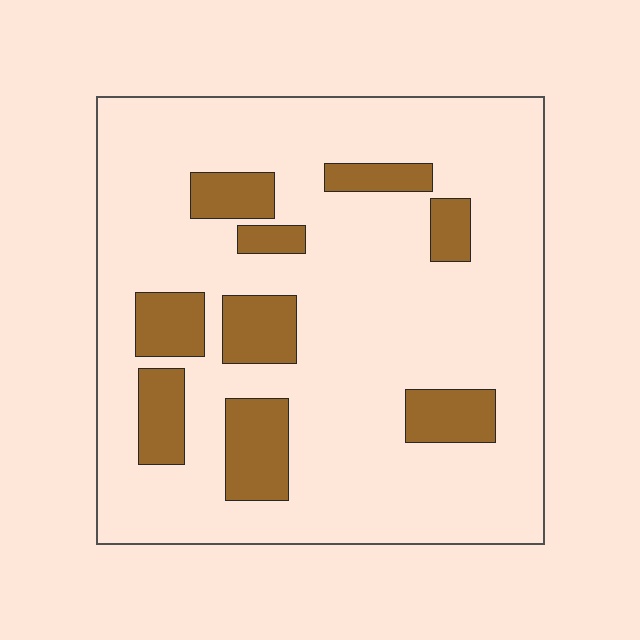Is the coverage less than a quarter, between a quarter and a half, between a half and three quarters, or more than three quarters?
Less than a quarter.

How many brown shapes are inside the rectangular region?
9.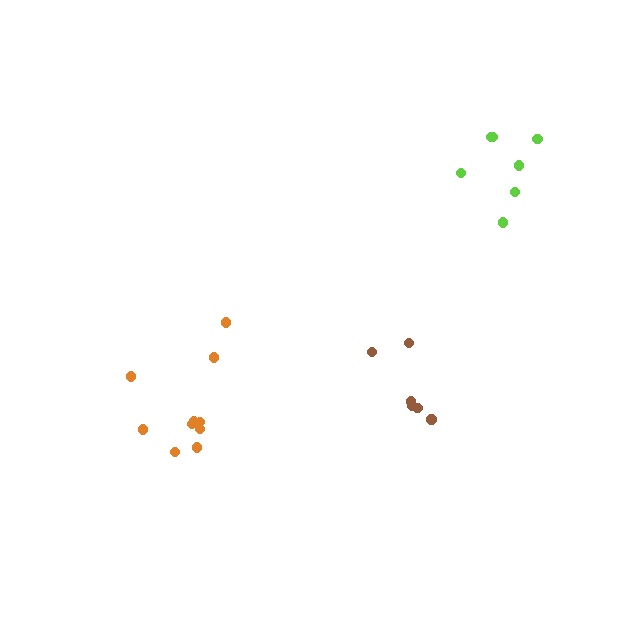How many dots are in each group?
Group 1: 6 dots, Group 2: 10 dots, Group 3: 7 dots (23 total).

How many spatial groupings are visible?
There are 3 spatial groupings.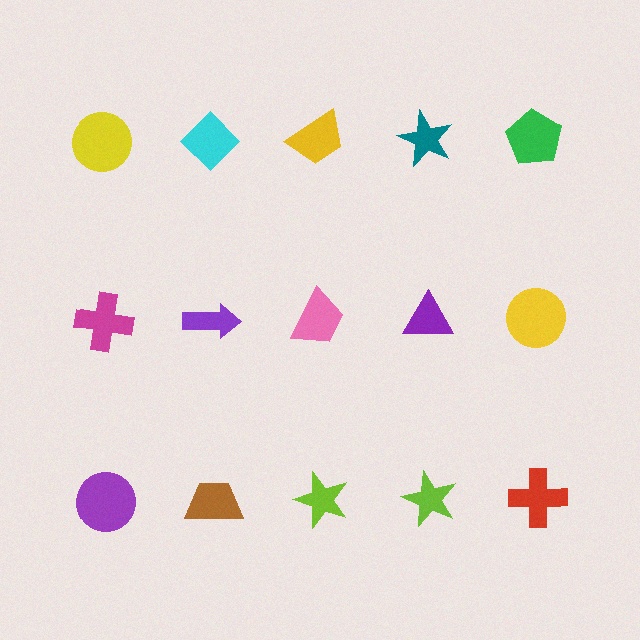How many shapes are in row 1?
5 shapes.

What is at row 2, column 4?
A purple triangle.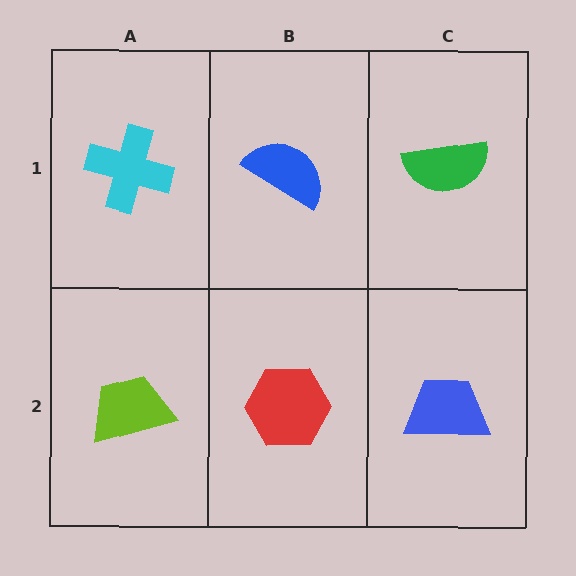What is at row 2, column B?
A red hexagon.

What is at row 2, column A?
A lime trapezoid.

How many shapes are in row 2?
3 shapes.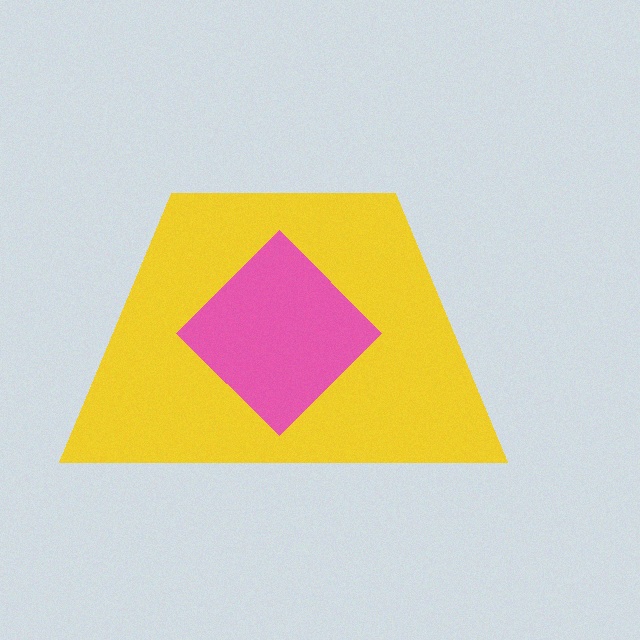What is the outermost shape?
The yellow trapezoid.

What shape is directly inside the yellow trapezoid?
The pink diamond.